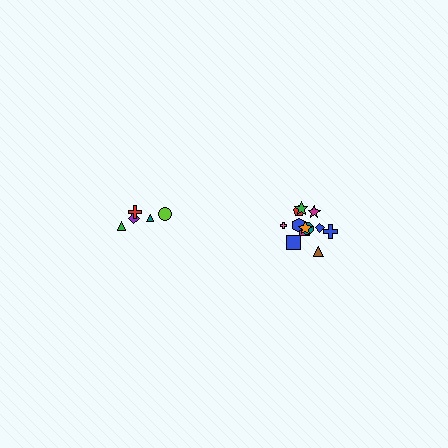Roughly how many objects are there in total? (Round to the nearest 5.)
Roughly 15 objects in total.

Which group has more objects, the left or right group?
The right group.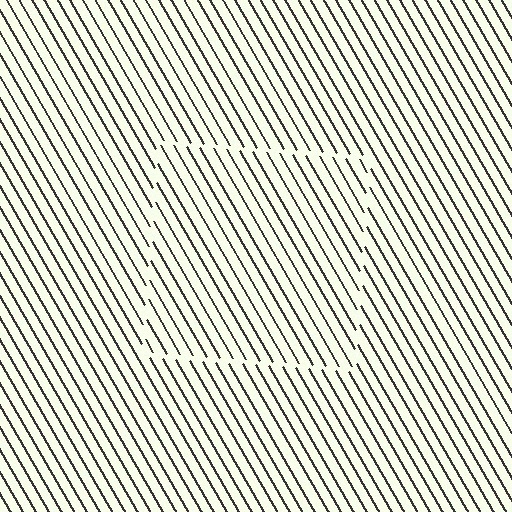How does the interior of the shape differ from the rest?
The interior of the shape contains the same grating, shifted by half a period — the contour is defined by the phase discontinuity where line-ends from the inner and outer gratings abut.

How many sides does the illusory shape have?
4 sides — the line-ends trace a square.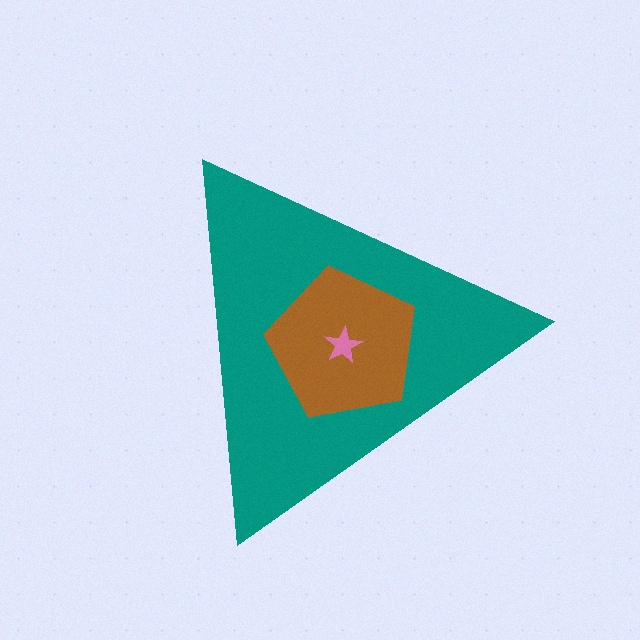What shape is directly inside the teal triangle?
The brown pentagon.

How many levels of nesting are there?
3.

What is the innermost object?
The pink star.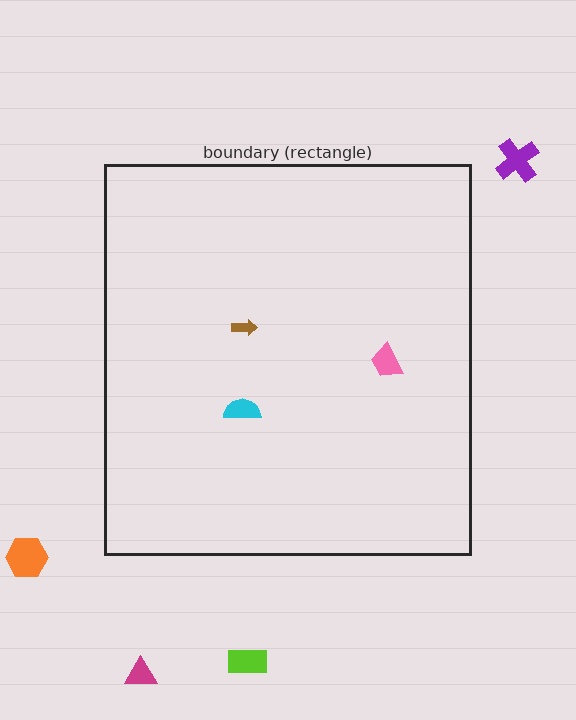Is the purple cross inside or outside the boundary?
Outside.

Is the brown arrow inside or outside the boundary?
Inside.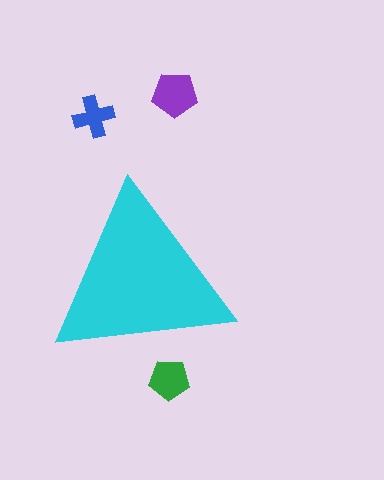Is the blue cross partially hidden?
No, the blue cross is fully visible.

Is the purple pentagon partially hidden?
No, the purple pentagon is fully visible.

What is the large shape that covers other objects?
A cyan triangle.